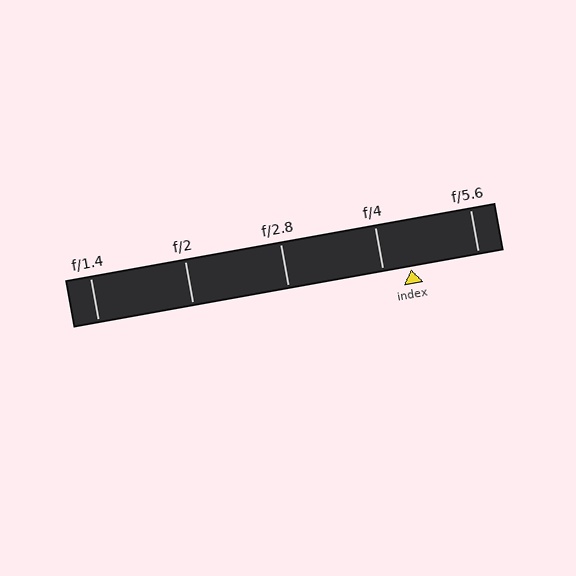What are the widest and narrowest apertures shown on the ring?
The widest aperture shown is f/1.4 and the narrowest is f/5.6.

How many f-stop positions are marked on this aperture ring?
There are 5 f-stop positions marked.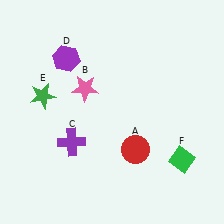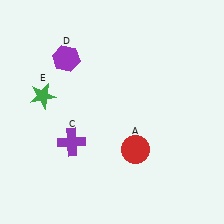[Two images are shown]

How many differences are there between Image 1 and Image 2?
There are 2 differences between the two images.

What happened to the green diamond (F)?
The green diamond (F) was removed in Image 2. It was in the bottom-right area of Image 1.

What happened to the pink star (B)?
The pink star (B) was removed in Image 2. It was in the top-left area of Image 1.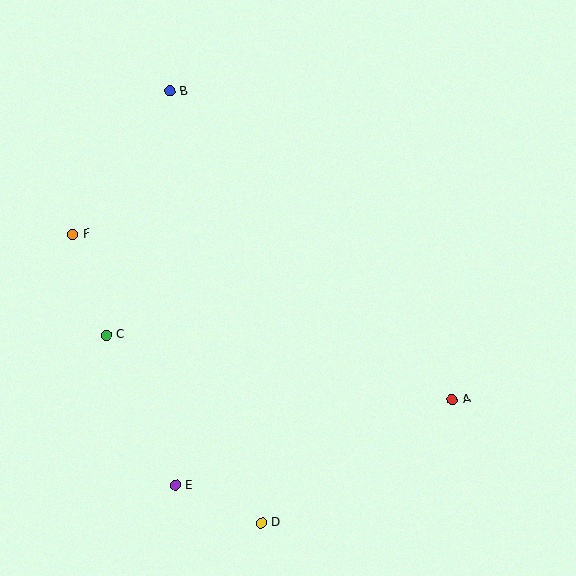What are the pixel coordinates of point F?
Point F is at (73, 234).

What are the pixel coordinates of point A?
Point A is at (452, 400).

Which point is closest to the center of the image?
Point C at (106, 335) is closest to the center.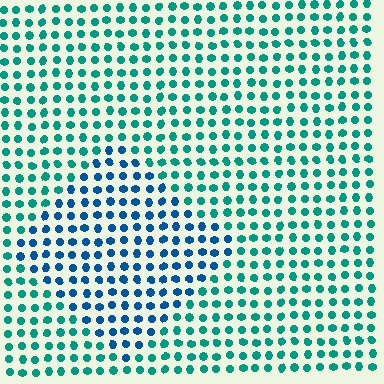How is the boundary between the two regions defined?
The boundary is defined purely by a slight shift in hue (about 37 degrees). Spacing, size, and orientation are identical on both sides.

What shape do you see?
I see a diamond.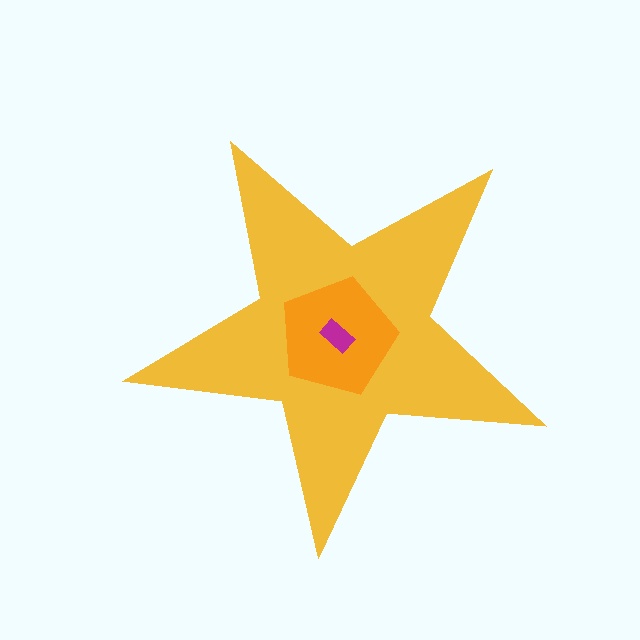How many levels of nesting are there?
3.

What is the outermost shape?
The yellow star.